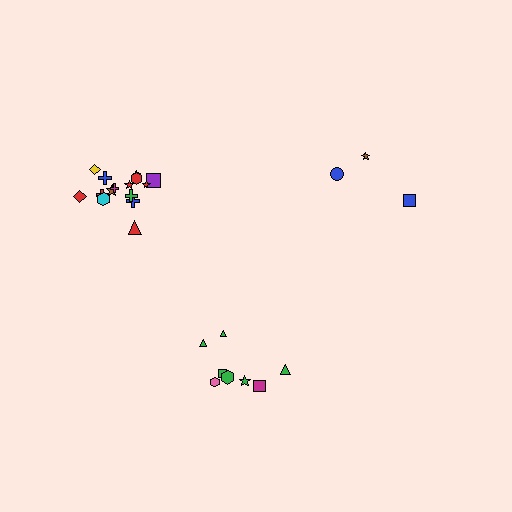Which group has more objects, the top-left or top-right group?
The top-left group.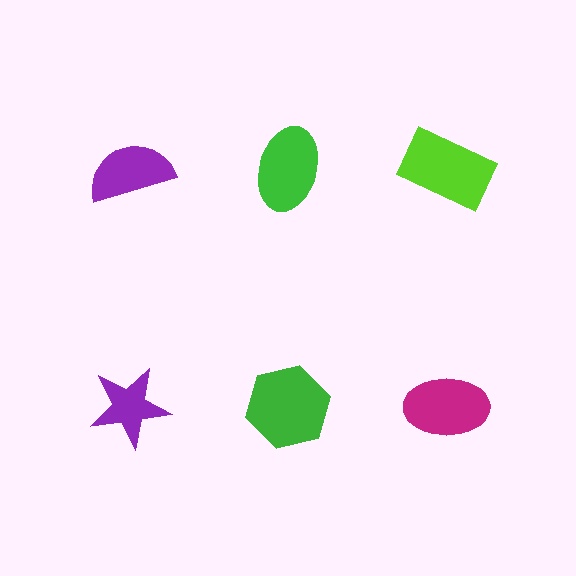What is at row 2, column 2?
A green hexagon.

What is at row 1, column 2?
A green ellipse.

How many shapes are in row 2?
3 shapes.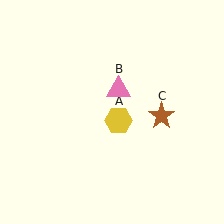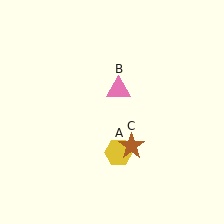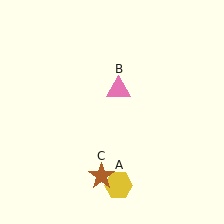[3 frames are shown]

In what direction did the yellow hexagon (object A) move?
The yellow hexagon (object A) moved down.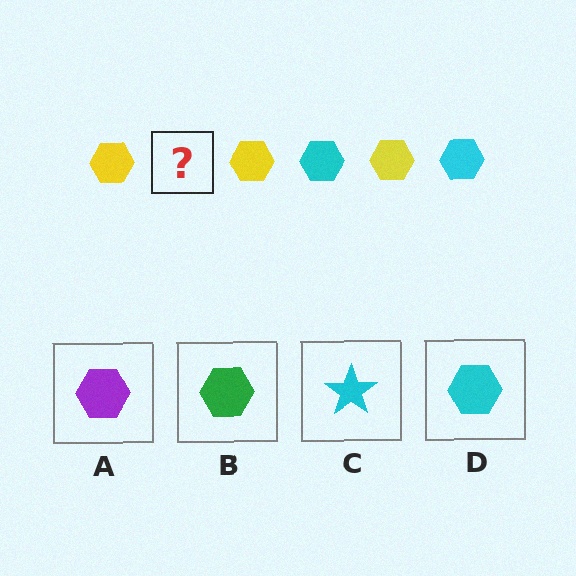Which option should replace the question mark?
Option D.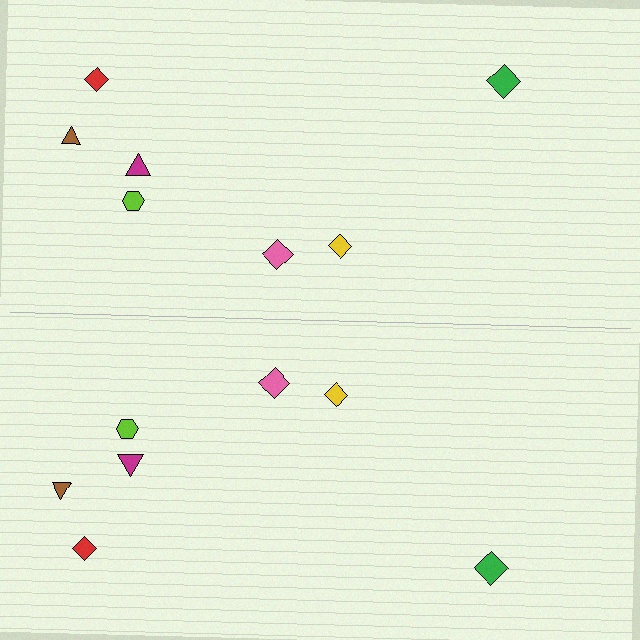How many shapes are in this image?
There are 14 shapes in this image.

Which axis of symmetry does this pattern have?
The pattern has a horizontal axis of symmetry running through the center of the image.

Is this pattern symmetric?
Yes, this pattern has bilateral (reflection) symmetry.